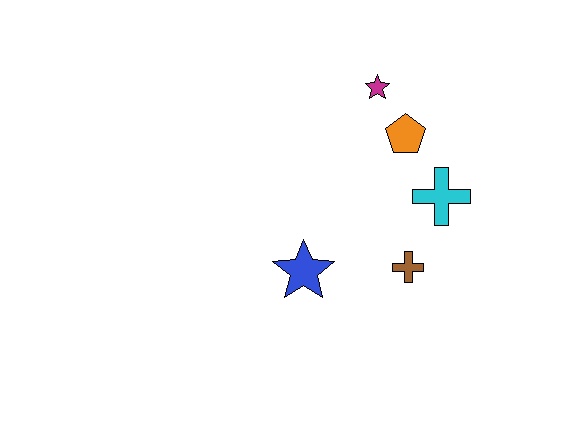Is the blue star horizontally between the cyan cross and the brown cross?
No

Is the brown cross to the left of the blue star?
No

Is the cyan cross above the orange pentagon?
No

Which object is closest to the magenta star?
The orange pentagon is closest to the magenta star.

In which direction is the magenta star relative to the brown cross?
The magenta star is above the brown cross.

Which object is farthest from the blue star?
The magenta star is farthest from the blue star.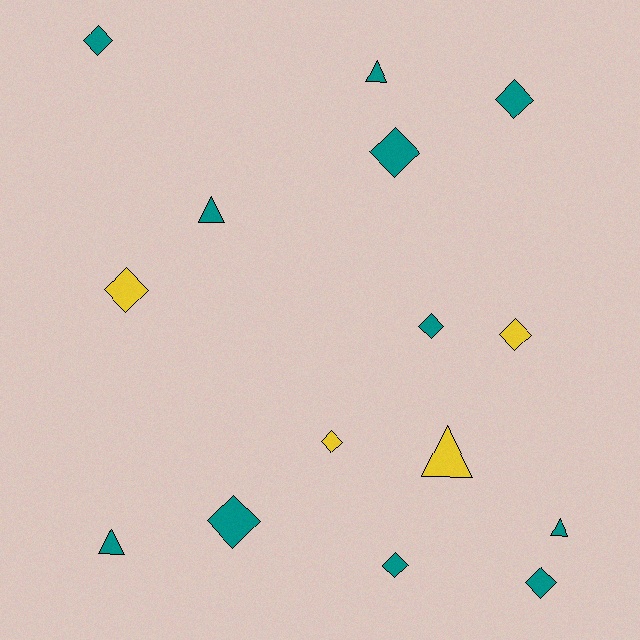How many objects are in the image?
There are 15 objects.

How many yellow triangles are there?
There is 1 yellow triangle.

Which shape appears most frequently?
Diamond, with 10 objects.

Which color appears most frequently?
Teal, with 11 objects.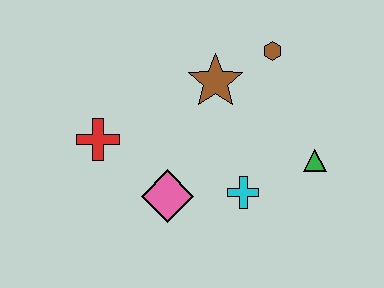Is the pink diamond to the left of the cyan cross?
Yes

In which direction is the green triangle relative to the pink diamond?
The green triangle is to the right of the pink diamond.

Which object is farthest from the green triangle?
The red cross is farthest from the green triangle.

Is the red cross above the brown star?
No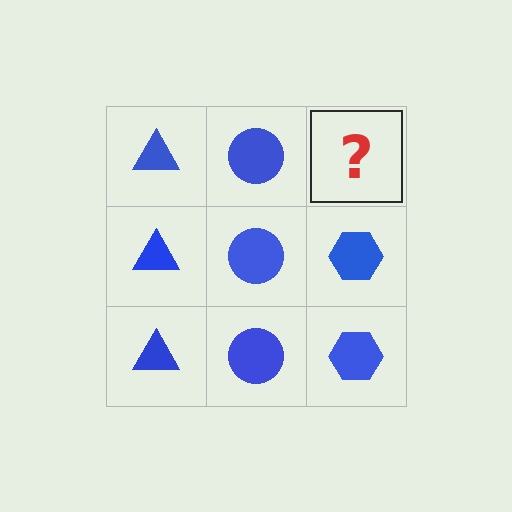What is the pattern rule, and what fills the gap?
The rule is that each column has a consistent shape. The gap should be filled with a blue hexagon.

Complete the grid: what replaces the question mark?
The question mark should be replaced with a blue hexagon.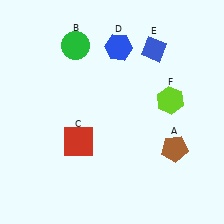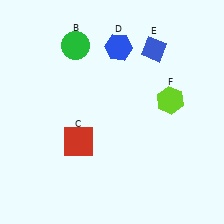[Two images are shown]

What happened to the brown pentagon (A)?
The brown pentagon (A) was removed in Image 2. It was in the bottom-right area of Image 1.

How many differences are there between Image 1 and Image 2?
There is 1 difference between the two images.